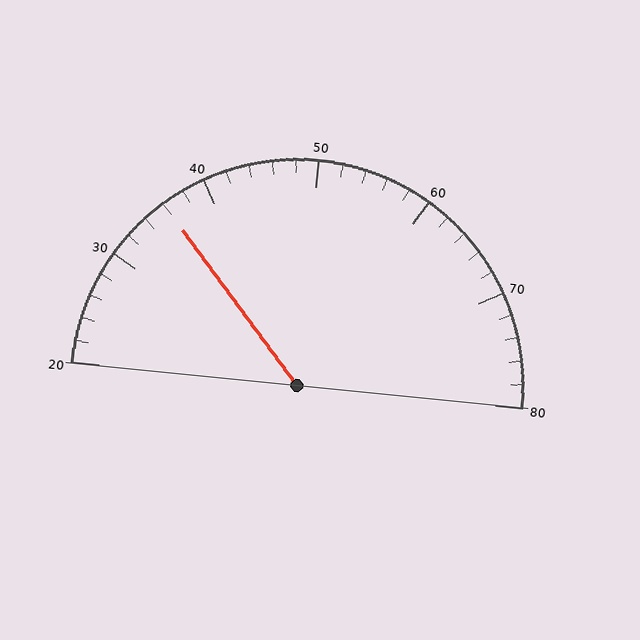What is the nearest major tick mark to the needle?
The nearest major tick mark is 40.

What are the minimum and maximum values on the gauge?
The gauge ranges from 20 to 80.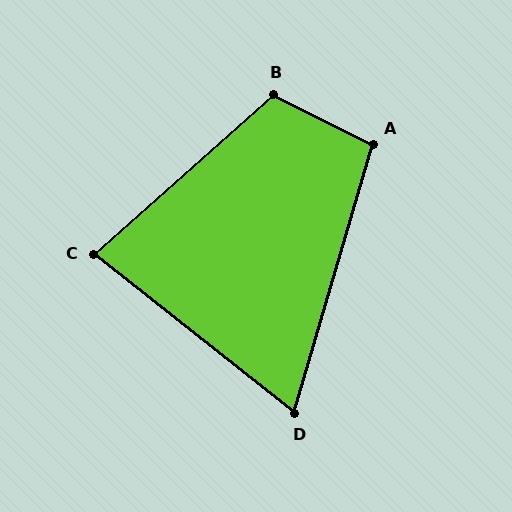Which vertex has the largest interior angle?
B, at approximately 112 degrees.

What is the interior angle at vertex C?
Approximately 80 degrees (acute).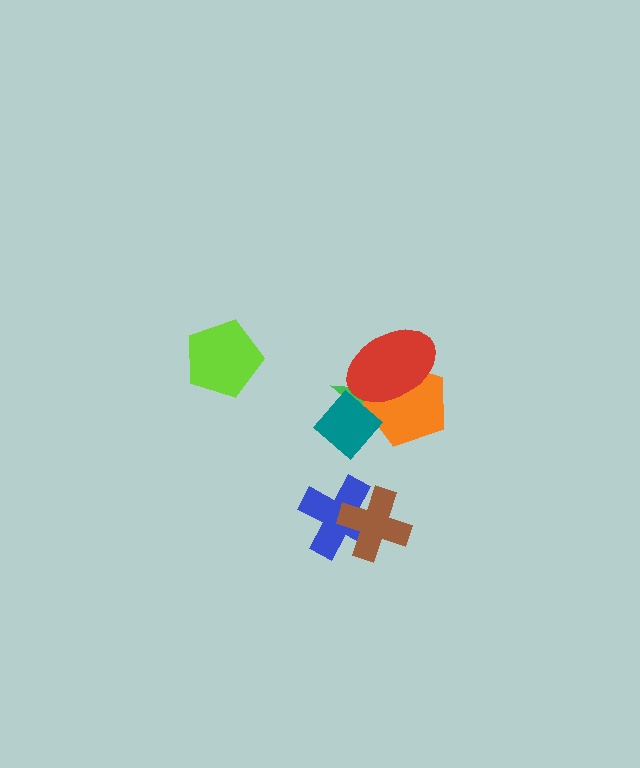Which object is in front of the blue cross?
The brown cross is in front of the blue cross.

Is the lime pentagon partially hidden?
No, no other shape covers it.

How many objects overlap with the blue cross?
1 object overlaps with the blue cross.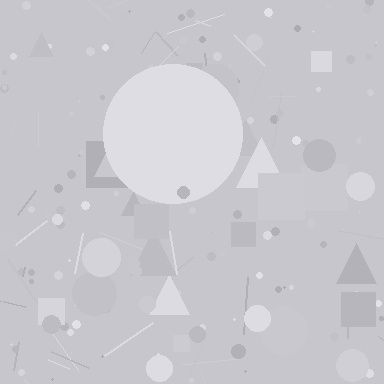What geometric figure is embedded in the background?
A circle is embedded in the background.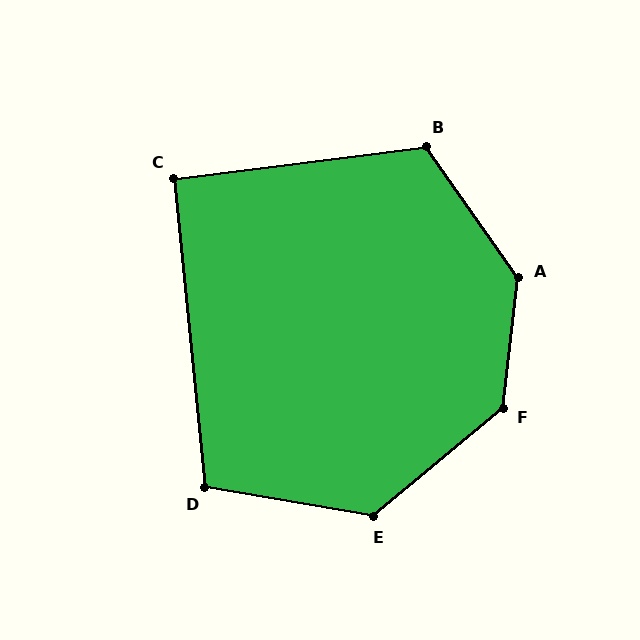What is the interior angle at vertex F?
Approximately 137 degrees (obtuse).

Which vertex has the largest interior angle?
A, at approximately 138 degrees.